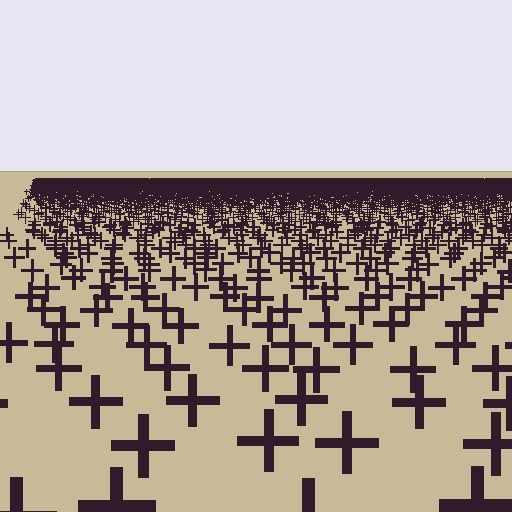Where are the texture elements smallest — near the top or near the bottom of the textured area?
Near the top.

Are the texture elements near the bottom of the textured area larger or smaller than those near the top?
Larger. Near the bottom, elements are closer to the viewer and appear at a bigger on-screen size.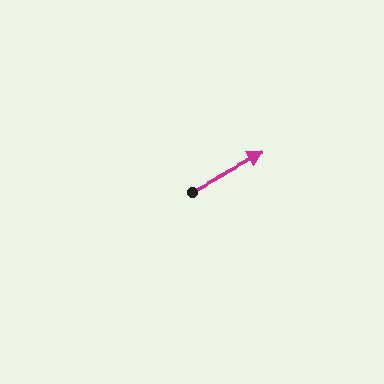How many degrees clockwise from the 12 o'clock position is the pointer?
Approximately 62 degrees.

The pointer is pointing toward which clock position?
Roughly 2 o'clock.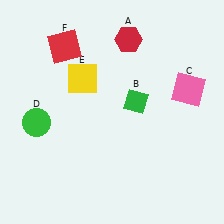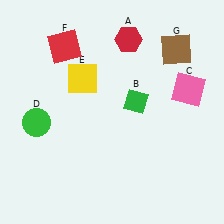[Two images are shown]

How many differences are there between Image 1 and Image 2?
There is 1 difference between the two images.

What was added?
A brown square (G) was added in Image 2.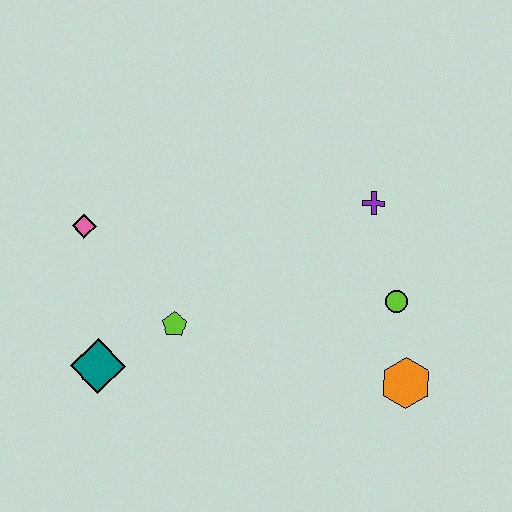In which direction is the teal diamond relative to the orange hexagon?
The teal diamond is to the left of the orange hexagon.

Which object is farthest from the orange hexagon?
The pink diamond is farthest from the orange hexagon.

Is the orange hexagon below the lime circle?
Yes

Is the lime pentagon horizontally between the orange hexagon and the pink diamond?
Yes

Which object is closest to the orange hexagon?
The lime circle is closest to the orange hexagon.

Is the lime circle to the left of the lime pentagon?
No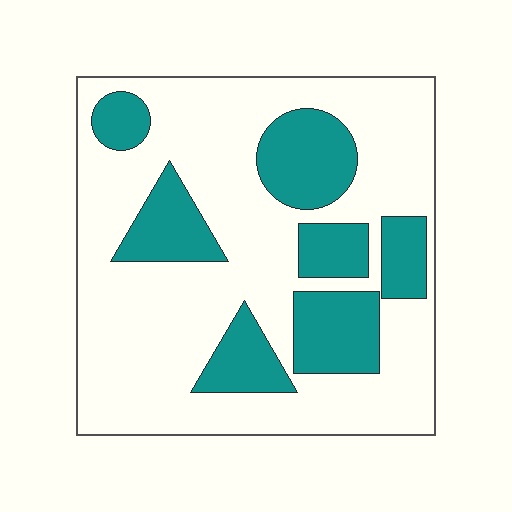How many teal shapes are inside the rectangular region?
7.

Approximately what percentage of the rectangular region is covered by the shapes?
Approximately 30%.